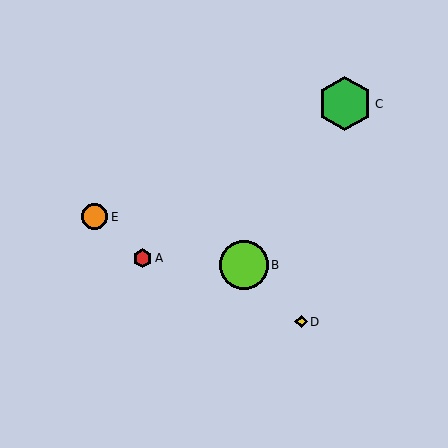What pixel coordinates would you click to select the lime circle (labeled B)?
Click at (244, 265) to select the lime circle B.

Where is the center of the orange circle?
The center of the orange circle is at (95, 217).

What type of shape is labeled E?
Shape E is an orange circle.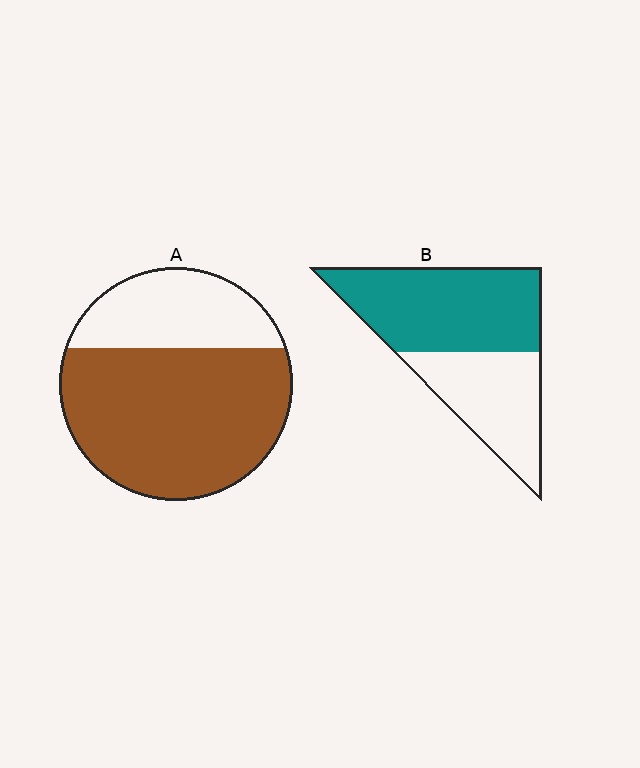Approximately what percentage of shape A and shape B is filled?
A is approximately 70% and B is approximately 60%.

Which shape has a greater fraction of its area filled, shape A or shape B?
Shape A.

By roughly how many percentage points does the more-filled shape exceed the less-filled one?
By roughly 10 percentage points (A over B).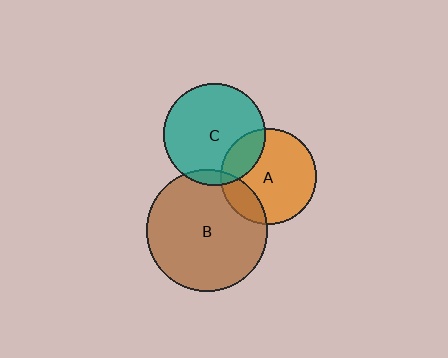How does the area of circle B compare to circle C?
Approximately 1.4 times.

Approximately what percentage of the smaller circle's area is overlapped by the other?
Approximately 5%.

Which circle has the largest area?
Circle B (brown).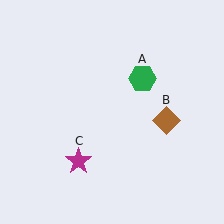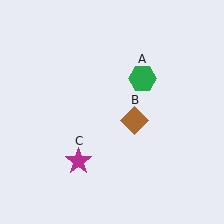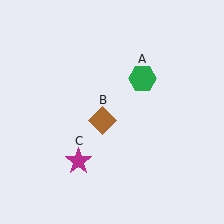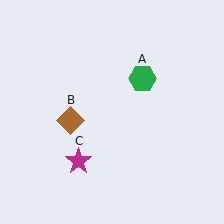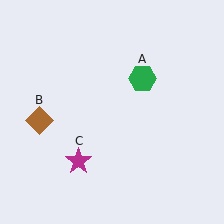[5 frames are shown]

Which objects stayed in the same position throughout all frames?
Green hexagon (object A) and magenta star (object C) remained stationary.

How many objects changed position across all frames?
1 object changed position: brown diamond (object B).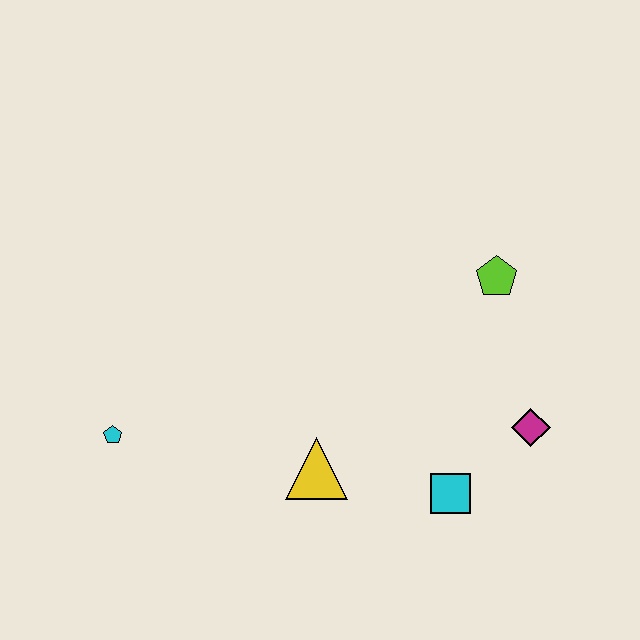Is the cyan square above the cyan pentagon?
No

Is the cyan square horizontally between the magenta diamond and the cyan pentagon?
Yes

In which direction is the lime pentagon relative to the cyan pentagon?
The lime pentagon is to the right of the cyan pentagon.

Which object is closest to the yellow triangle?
The cyan square is closest to the yellow triangle.